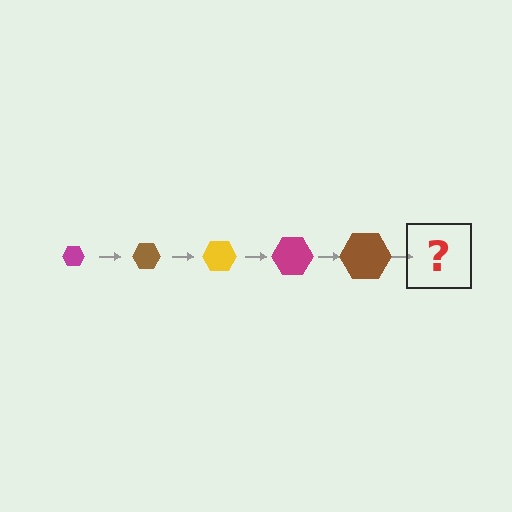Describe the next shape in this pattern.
It should be a yellow hexagon, larger than the previous one.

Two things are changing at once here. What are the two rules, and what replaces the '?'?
The two rules are that the hexagon grows larger each step and the color cycles through magenta, brown, and yellow. The '?' should be a yellow hexagon, larger than the previous one.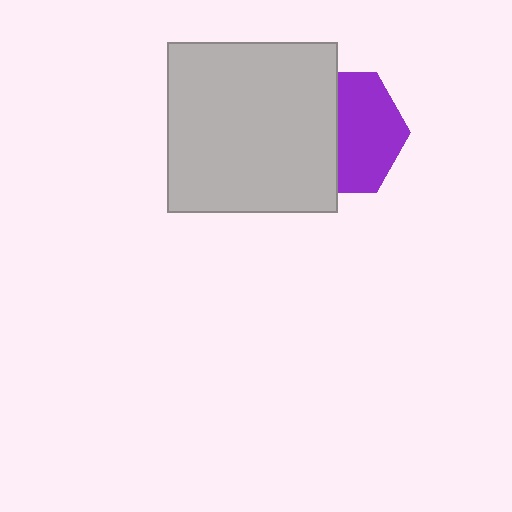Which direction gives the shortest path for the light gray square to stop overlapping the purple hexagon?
Moving left gives the shortest separation.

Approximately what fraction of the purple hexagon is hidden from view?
Roughly 46% of the purple hexagon is hidden behind the light gray square.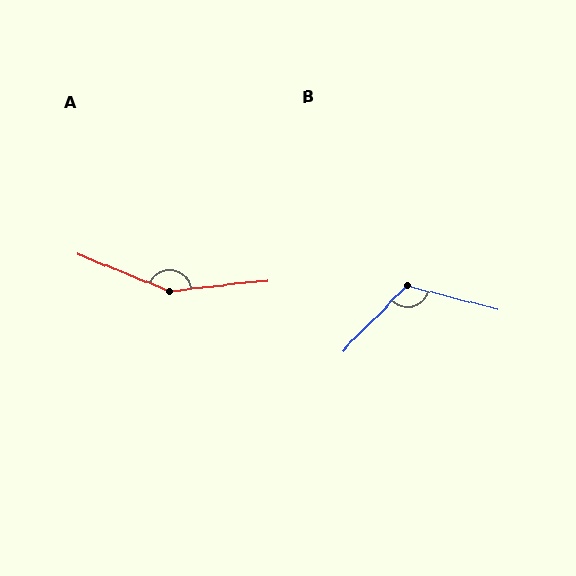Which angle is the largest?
A, at approximately 152 degrees.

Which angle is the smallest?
B, at approximately 120 degrees.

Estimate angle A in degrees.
Approximately 152 degrees.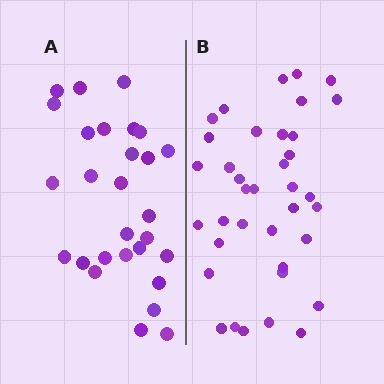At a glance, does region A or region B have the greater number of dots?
Region B (the right region) has more dots.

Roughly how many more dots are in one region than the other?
Region B has roughly 8 or so more dots than region A.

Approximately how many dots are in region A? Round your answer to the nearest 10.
About 30 dots. (The exact count is 28, which rounds to 30.)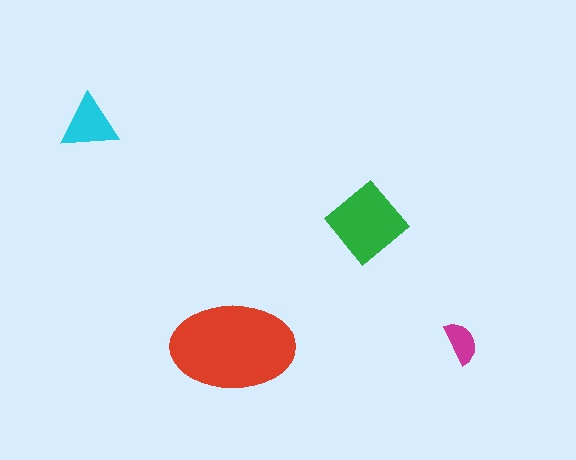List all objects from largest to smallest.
The red ellipse, the green diamond, the cyan triangle, the magenta semicircle.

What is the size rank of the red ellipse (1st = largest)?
1st.